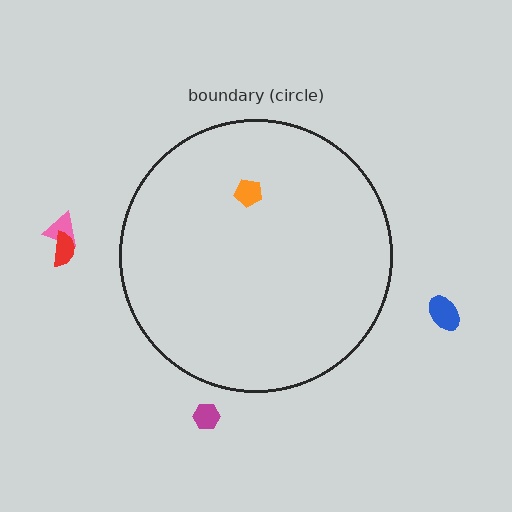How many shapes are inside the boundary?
1 inside, 4 outside.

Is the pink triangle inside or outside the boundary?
Outside.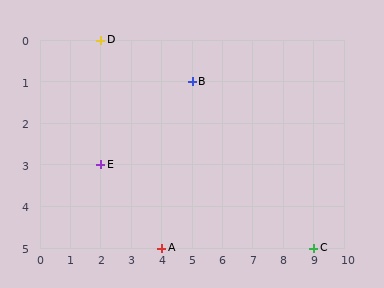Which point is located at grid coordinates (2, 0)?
Point D is at (2, 0).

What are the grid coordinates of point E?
Point E is at grid coordinates (2, 3).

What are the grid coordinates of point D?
Point D is at grid coordinates (2, 0).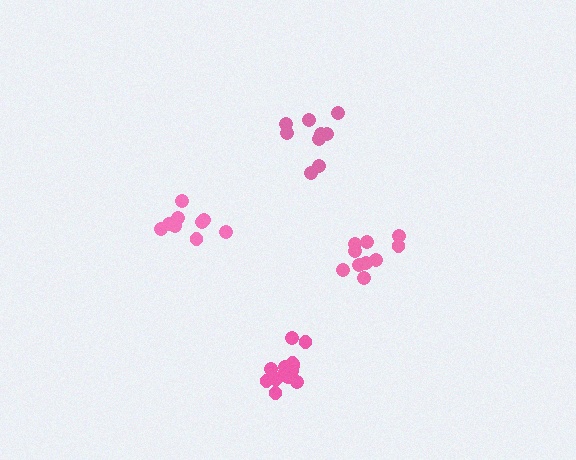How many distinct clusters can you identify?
There are 4 distinct clusters.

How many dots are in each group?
Group 1: 9 dots, Group 2: 9 dots, Group 3: 10 dots, Group 4: 14 dots (42 total).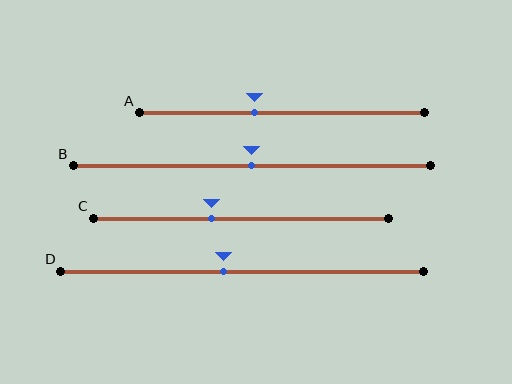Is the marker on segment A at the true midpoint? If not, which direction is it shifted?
No, the marker on segment A is shifted to the left by about 10% of the segment length.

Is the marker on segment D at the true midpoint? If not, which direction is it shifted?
No, the marker on segment D is shifted to the left by about 5% of the segment length.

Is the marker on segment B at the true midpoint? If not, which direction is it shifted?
Yes, the marker on segment B is at the true midpoint.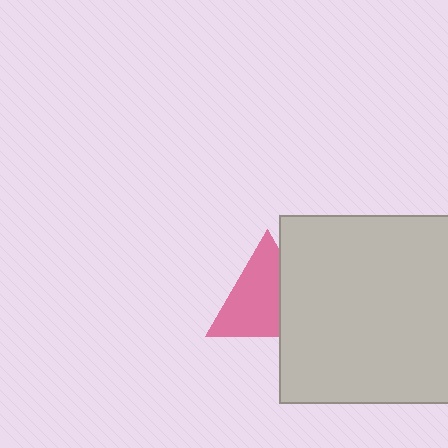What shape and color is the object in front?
The object in front is a light gray square.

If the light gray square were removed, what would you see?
You would see the complete pink triangle.